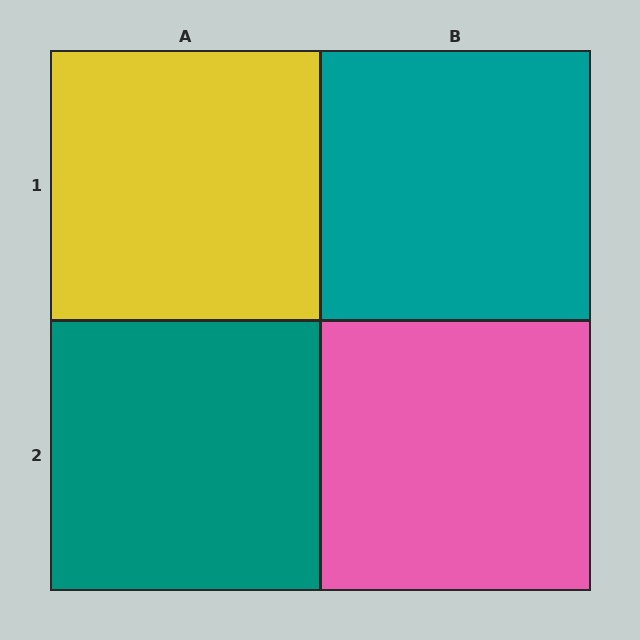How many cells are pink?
1 cell is pink.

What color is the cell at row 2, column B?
Pink.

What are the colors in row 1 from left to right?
Yellow, teal.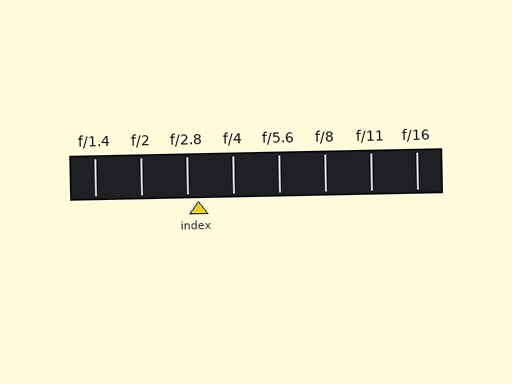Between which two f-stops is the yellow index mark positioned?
The index mark is between f/2.8 and f/4.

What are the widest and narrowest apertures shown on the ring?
The widest aperture shown is f/1.4 and the narrowest is f/16.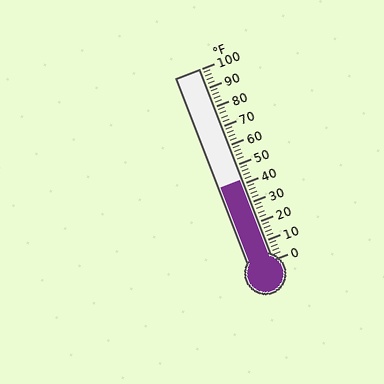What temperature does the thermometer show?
The thermometer shows approximately 42°F.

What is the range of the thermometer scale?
The thermometer scale ranges from 0°F to 100°F.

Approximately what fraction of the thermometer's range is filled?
The thermometer is filled to approximately 40% of its range.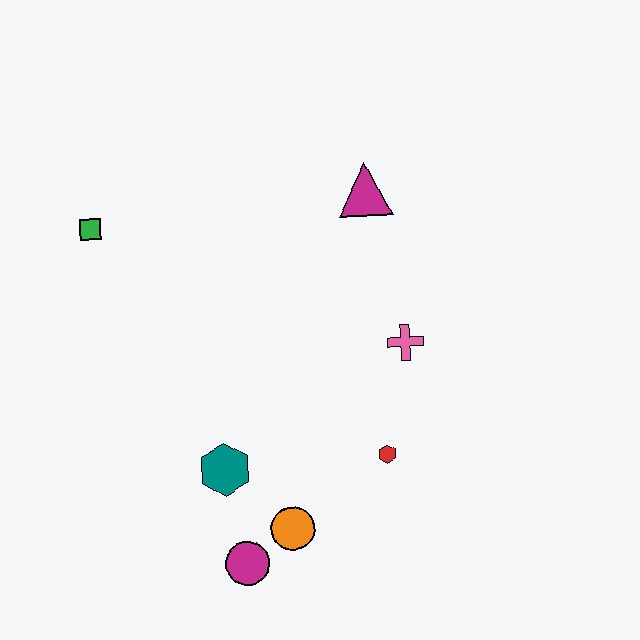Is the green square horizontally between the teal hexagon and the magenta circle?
No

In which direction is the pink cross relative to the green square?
The pink cross is to the right of the green square.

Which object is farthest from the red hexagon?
The green square is farthest from the red hexagon.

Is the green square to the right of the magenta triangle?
No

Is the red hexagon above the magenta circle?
Yes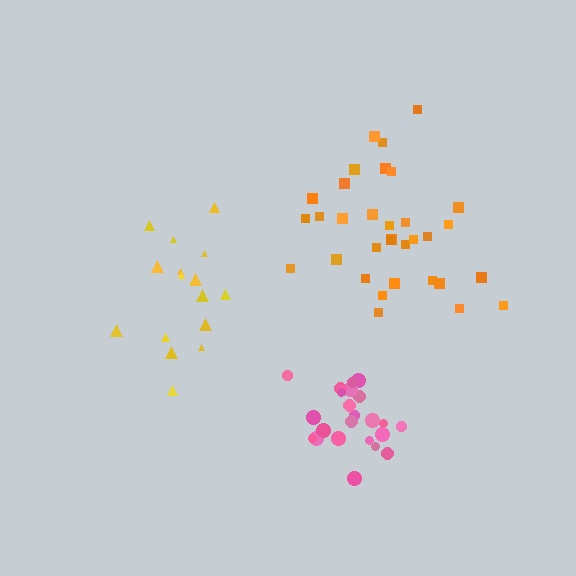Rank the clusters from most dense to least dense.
pink, orange, yellow.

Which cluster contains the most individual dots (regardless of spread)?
Orange (33).